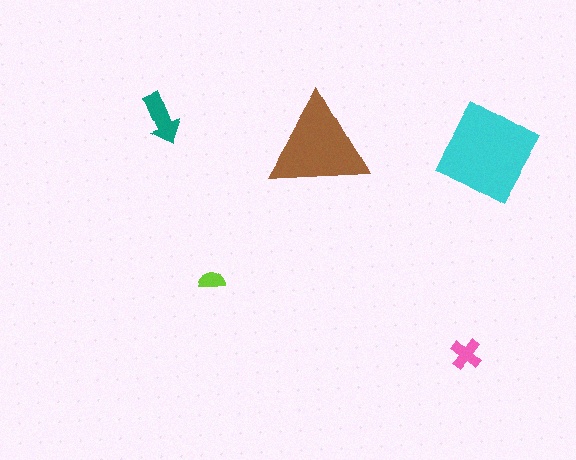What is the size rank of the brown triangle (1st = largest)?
2nd.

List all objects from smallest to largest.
The lime semicircle, the pink cross, the teal arrow, the brown triangle, the cyan diamond.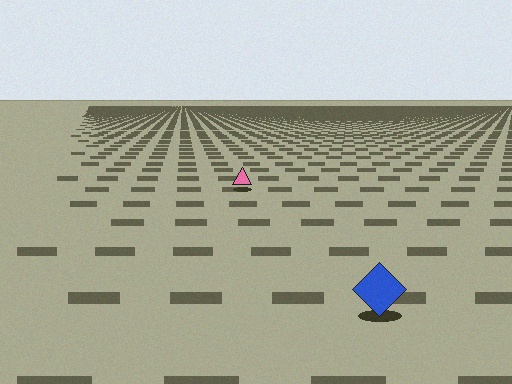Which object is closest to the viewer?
The blue diamond is closest. The texture marks near it are larger and more spread out.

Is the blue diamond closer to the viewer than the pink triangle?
Yes. The blue diamond is closer — you can tell from the texture gradient: the ground texture is coarser near it.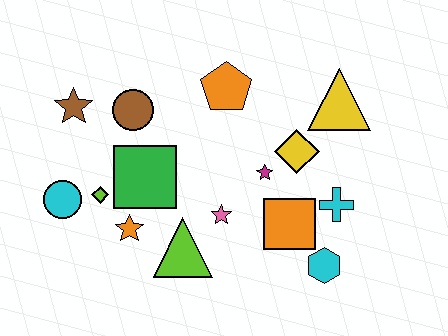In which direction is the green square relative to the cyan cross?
The green square is to the left of the cyan cross.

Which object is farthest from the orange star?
The yellow triangle is farthest from the orange star.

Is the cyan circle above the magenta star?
No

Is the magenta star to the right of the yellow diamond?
No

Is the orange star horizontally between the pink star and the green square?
No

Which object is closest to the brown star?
The brown circle is closest to the brown star.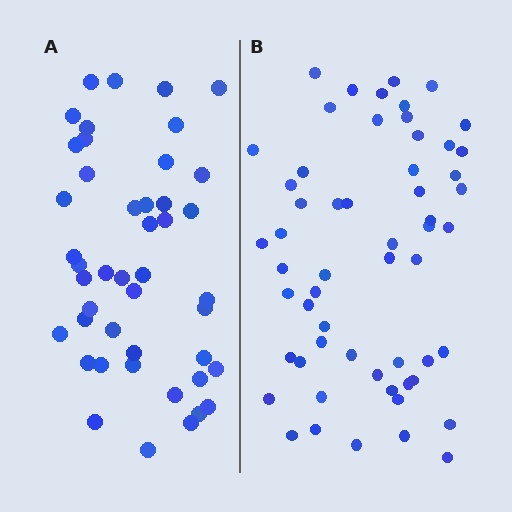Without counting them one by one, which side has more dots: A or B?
Region B (the right region) has more dots.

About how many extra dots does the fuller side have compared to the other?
Region B has roughly 12 or so more dots than region A.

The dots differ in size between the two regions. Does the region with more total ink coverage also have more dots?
No. Region A has more total ink coverage because its dots are larger, but region B actually contains more individual dots. Total area can be misleading — the number of items is what matters here.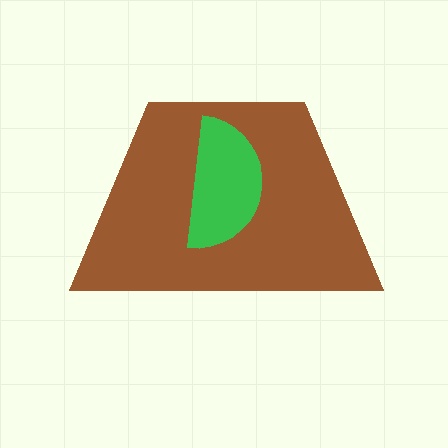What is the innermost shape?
The green semicircle.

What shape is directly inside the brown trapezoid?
The green semicircle.